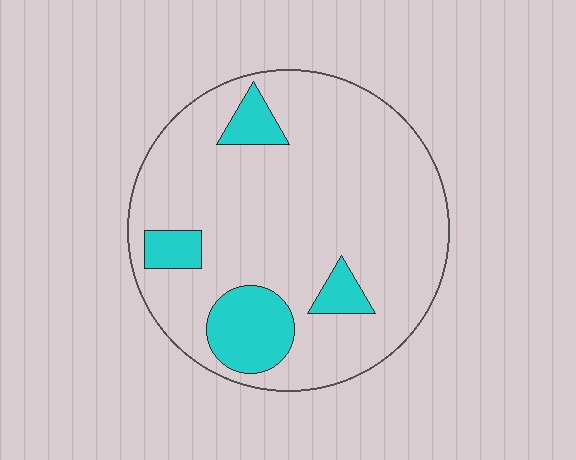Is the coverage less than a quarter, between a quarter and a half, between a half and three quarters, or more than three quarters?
Less than a quarter.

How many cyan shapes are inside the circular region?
4.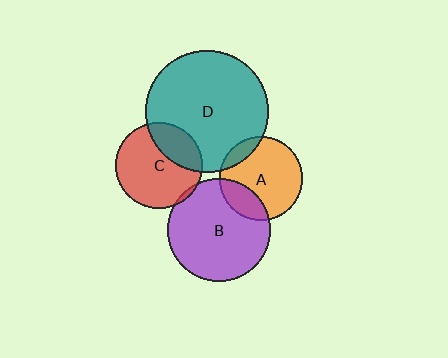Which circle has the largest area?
Circle D (teal).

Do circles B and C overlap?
Yes.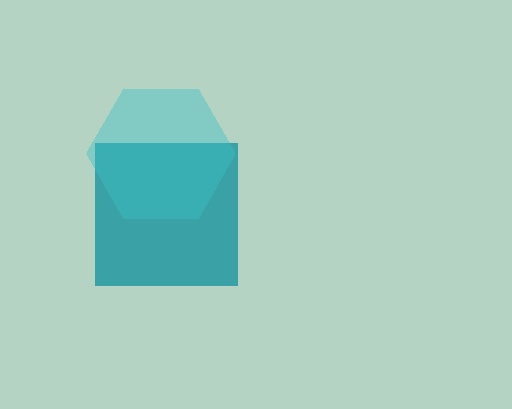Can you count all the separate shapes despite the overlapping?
Yes, there are 2 separate shapes.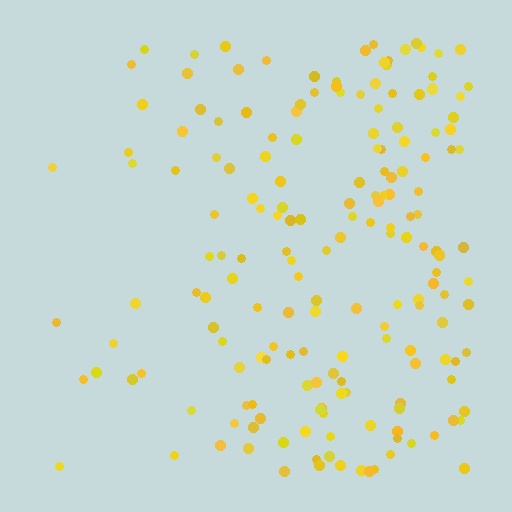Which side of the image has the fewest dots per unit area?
The left.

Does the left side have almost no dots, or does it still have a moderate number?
Still a moderate number, just noticeably fewer than the right.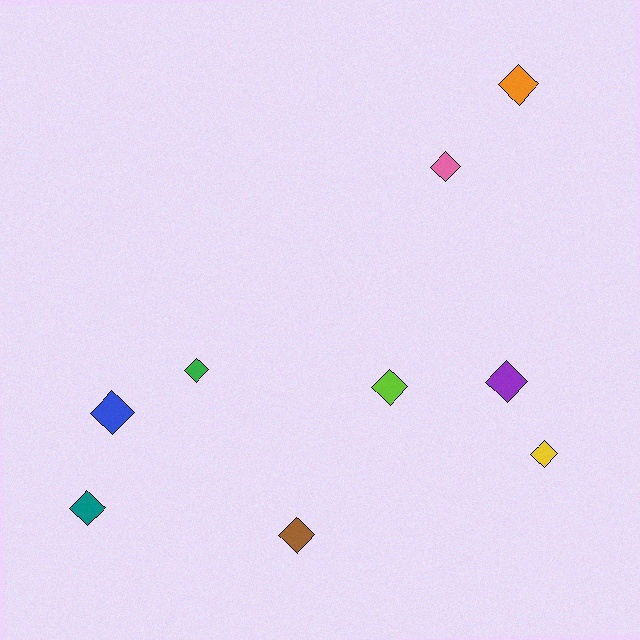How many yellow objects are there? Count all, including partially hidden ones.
There is 1 yellow object.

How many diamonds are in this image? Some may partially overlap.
There are 9 diamonds.